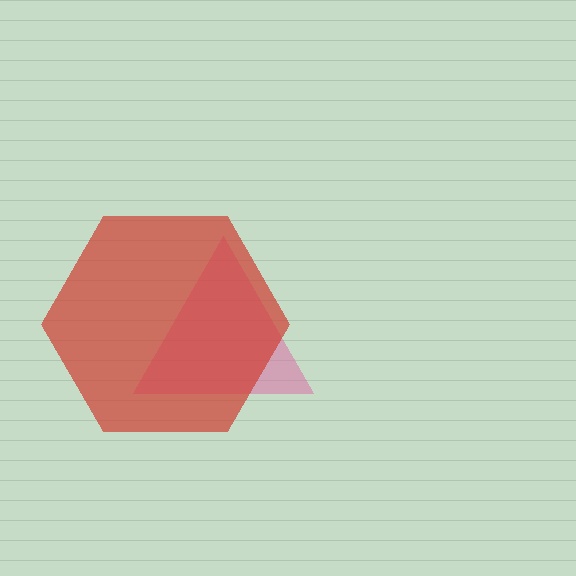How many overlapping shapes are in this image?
There are 2 overlapping shapes in the image.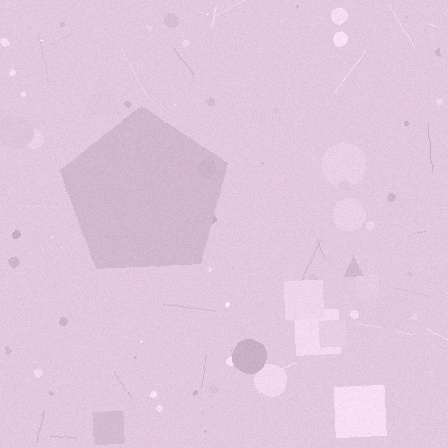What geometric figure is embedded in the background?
A pentagon is embedded in the background.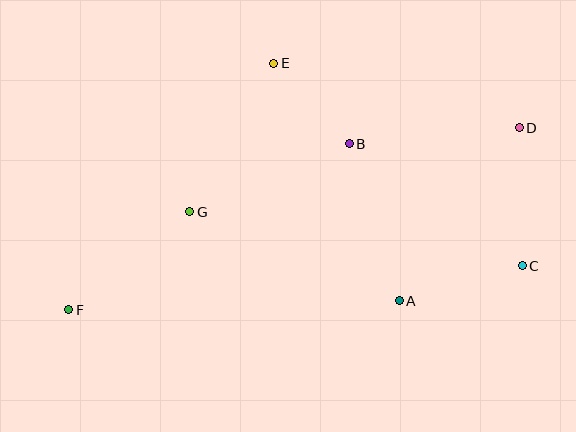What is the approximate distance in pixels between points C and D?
The distance between C and D is approximately 138 pixels.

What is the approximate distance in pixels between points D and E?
The distance between D and E is approximately 254 pixels.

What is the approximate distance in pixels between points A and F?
The distance between A and F is approximately 331 pixels.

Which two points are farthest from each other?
Points D and F are farthest from each other.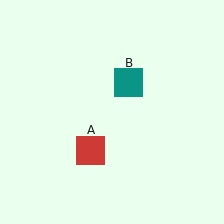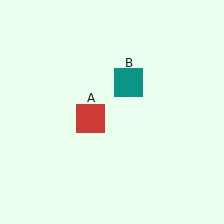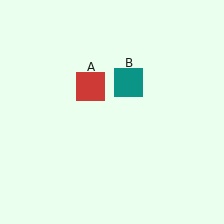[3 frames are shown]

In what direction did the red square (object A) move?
The red square (object A) moved up.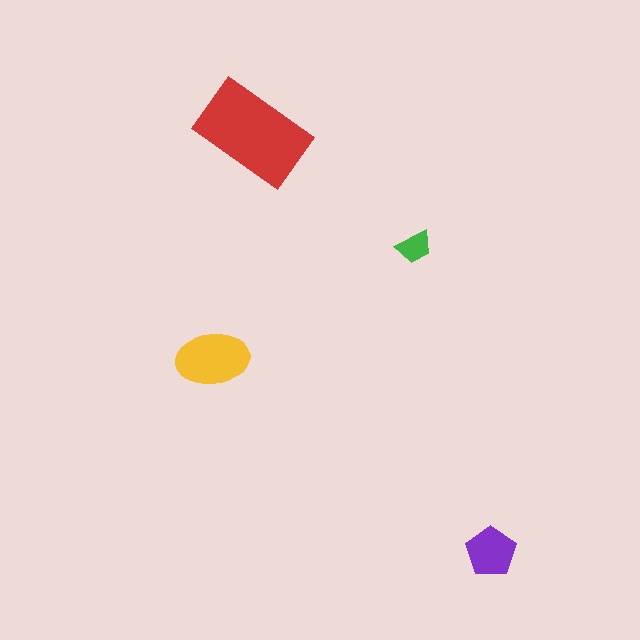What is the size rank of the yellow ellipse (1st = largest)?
2nd.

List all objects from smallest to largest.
The green trapezoid, the purple pentagon, the yellow ellipse, the red rectangle.